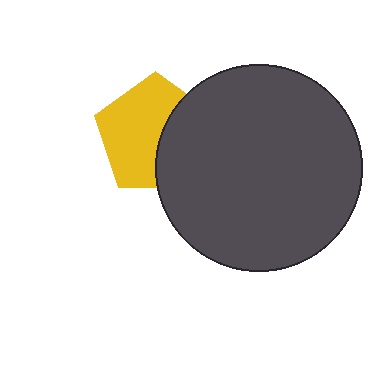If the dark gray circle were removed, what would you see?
You would see the complete yellow pentagon.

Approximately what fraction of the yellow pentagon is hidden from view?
Roughly 40% of the yellow pentagon is hidden behind the dark gray circle.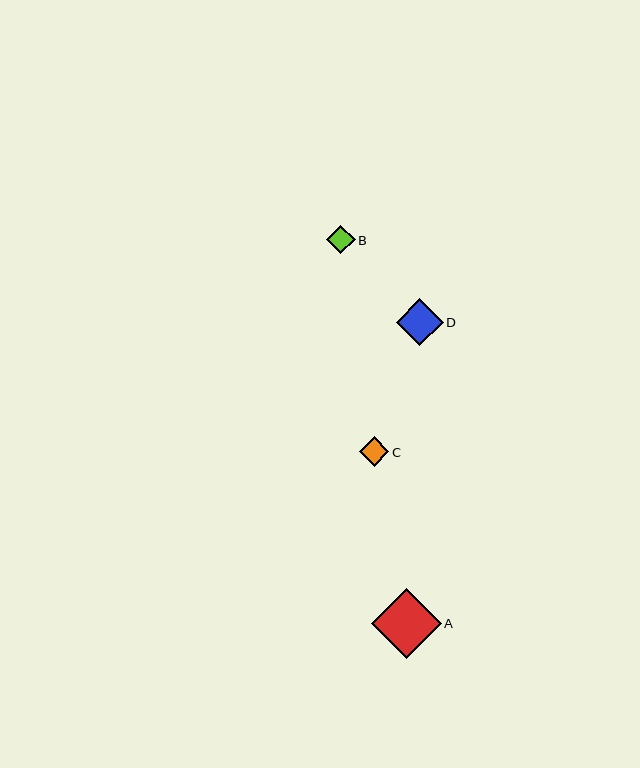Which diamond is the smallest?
Diamond B is the smallest with a size of approximately 28 pixels.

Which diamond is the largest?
Diamond A is the largest with a size of approximately 70 pixels.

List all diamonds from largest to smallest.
From largest to smallest: A, D, C, B.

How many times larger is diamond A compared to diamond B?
Diamond A is approximately 2.5 times the size of diamond B.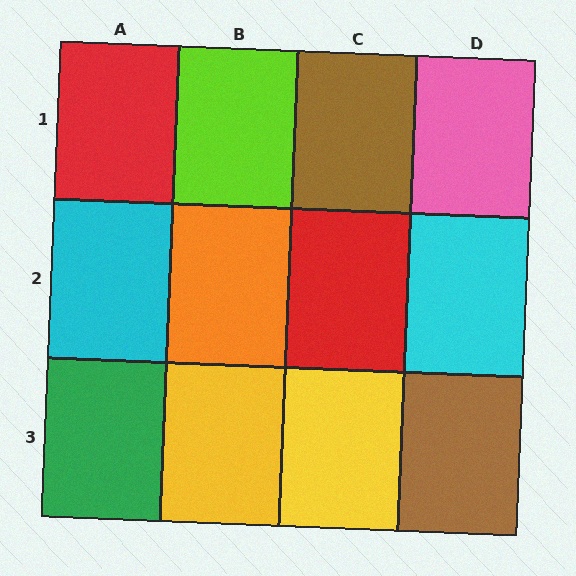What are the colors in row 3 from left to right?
Green, yellow, yellow, brown.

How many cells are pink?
1 cell is pink.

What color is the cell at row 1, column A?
Red.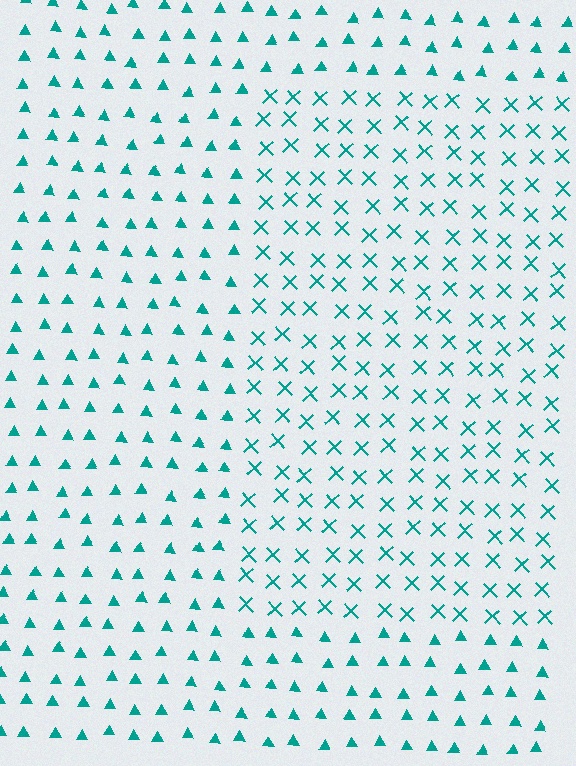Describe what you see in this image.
The image is filled with small teal elements arranged in a uniform grid. A rectangle-shaped region contains X marks, while the surrounding area contains triangles. The boundary is defined purely by the change in element shape.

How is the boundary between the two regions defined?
The boundary is defined by a change in element shape: X marks inside vs. triangles outside. All elements share the same color and spacing.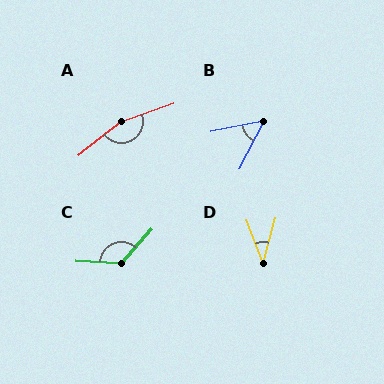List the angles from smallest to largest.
D (36°), B (51°), C (129°), A (161°).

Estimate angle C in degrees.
Approximately 129 degrees.